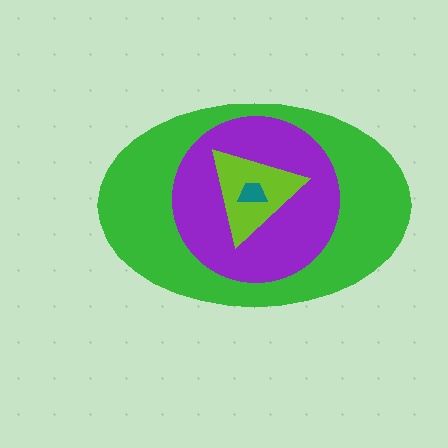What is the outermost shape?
The green ellipse.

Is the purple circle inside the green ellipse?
Yes.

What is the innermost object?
The teal trapezoid.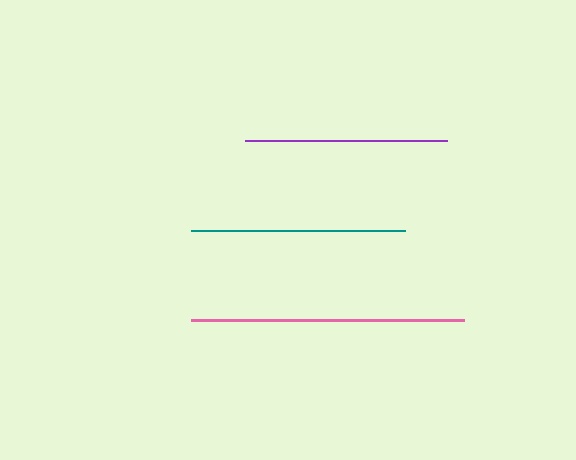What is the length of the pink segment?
The pink segment is approximately 273 pixels long.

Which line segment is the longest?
The pink line is the longest at approximately 273 pixels.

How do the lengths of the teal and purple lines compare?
The teal and purple lines are approximately the same length.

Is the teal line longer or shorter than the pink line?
The pink line is longer than the teal line.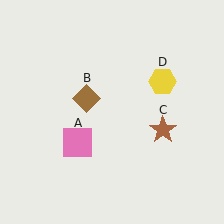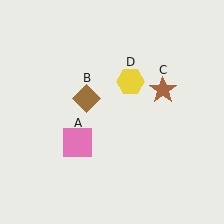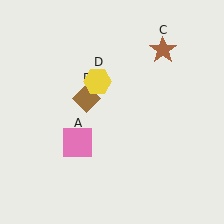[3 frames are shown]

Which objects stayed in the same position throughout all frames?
Pink square (object A) and brown diamond (object B) remained stationary.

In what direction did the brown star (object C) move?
The brown star (object C) moved up.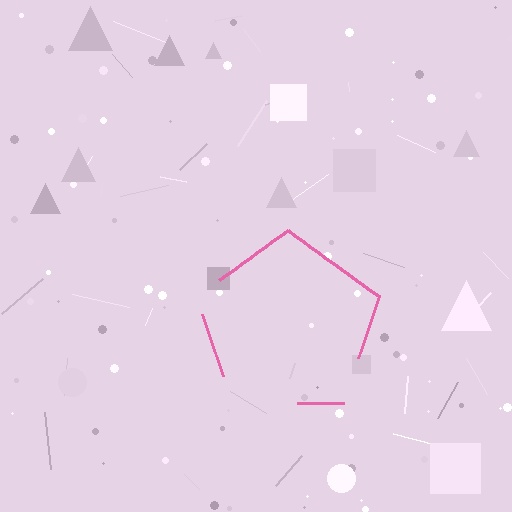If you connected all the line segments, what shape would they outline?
They would outline a pentagon.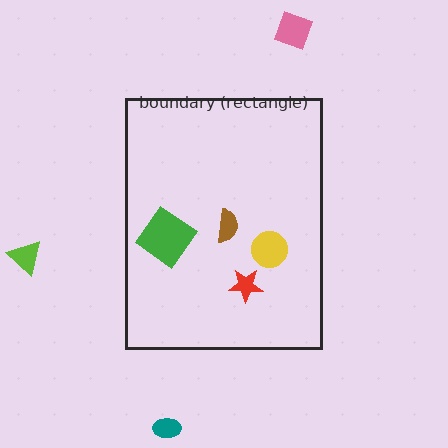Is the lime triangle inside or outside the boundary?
Outside.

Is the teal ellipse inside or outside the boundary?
Outside.